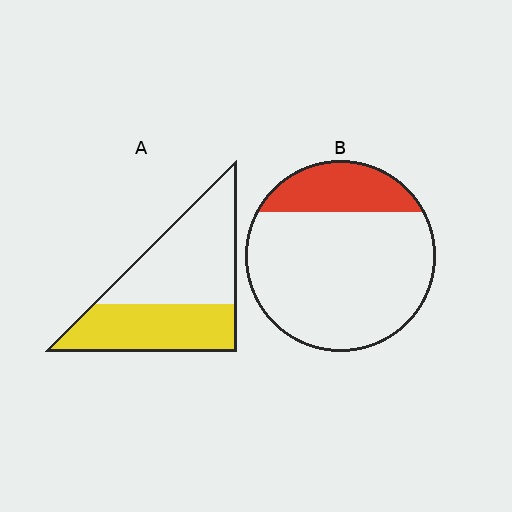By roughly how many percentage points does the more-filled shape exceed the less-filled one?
By roughly 20 percentage points (A over B).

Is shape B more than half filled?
No.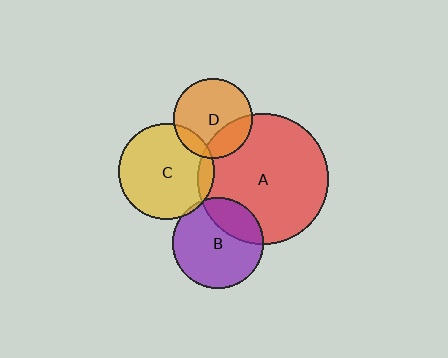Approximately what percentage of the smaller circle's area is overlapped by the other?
Approximately 25%.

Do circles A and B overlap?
Yes.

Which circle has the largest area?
Circle A (red).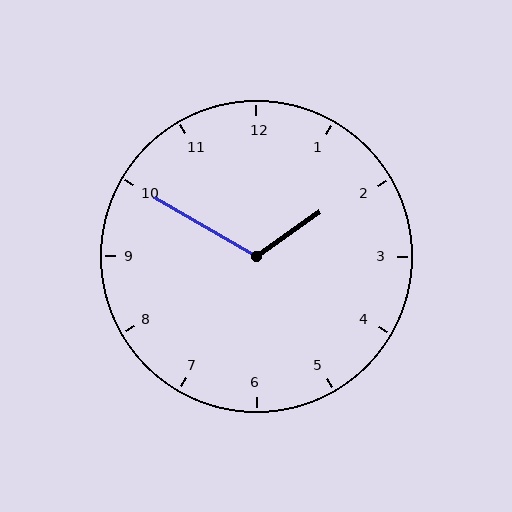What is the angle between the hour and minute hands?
Approximately 115 degrees.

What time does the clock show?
1:50.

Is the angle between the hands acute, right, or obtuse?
It is obtuse.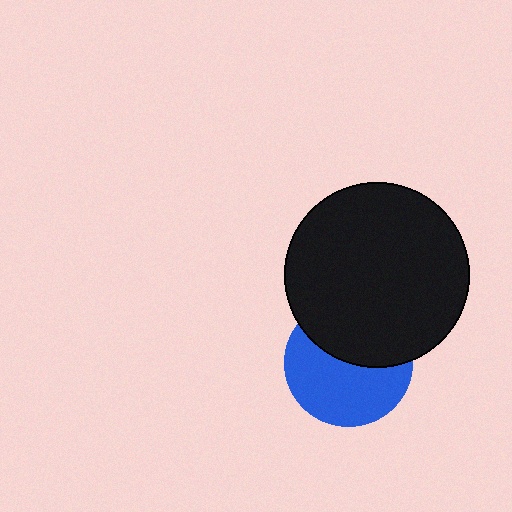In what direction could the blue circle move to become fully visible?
The blue circle could move down. That would shift it out from behind the black circle entirely.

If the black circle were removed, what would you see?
You would see the complete blue circle.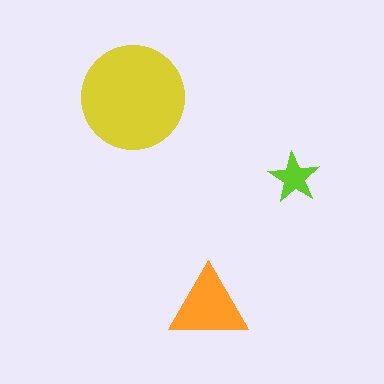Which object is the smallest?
The lime star.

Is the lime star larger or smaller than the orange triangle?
Smaller.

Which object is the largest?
The yellow circle.